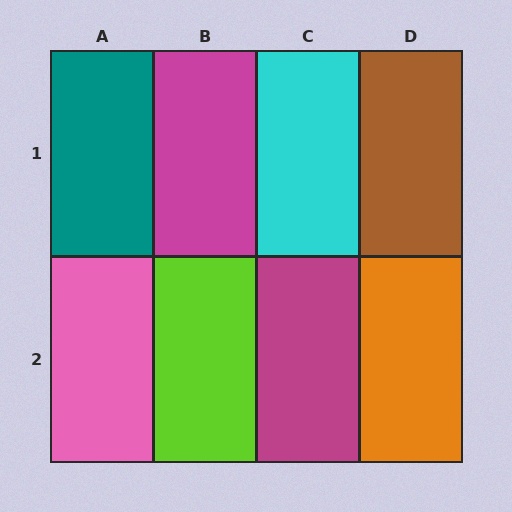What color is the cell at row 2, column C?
Magenta.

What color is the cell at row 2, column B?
Lime.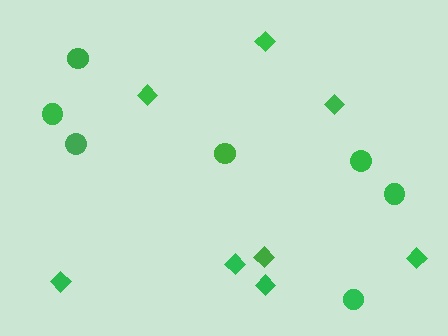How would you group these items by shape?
There are 2 groups: one group of circles (7) and one group of diamonds (8).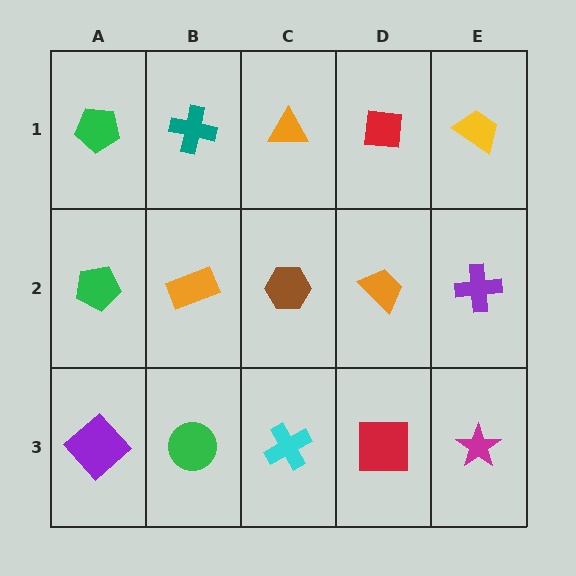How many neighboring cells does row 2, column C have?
4.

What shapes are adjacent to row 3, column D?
An orange trapezoid (row 2, column D), a cyan cross (row 3, column C), a magenta star (row 3, column E).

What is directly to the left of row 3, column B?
A purple diamond.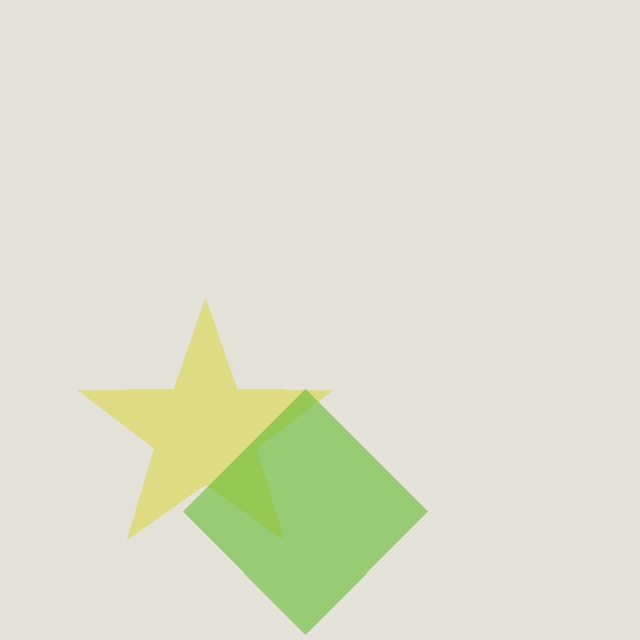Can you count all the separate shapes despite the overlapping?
Yes, there are 2 separate shapes.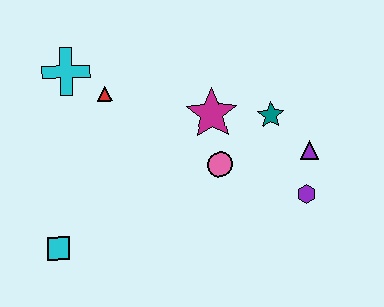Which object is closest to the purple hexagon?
The purple triangle is closest to the purple hexagon.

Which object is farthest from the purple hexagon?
The cyan cross is farthest from the purple hexagon.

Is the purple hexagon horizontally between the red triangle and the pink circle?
No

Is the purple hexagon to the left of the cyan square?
No